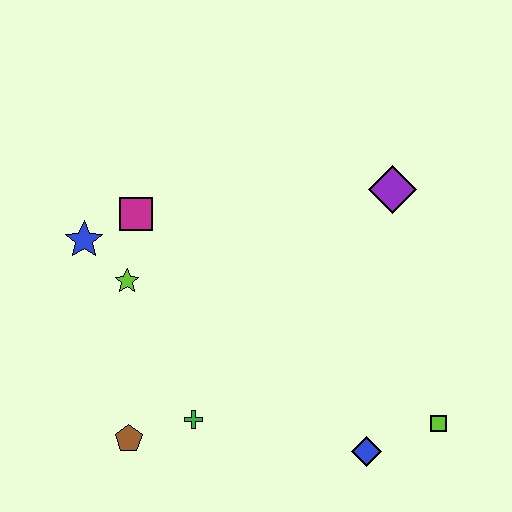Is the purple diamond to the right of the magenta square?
Yes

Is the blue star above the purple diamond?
No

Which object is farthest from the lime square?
The blue star is farthest from the lime square.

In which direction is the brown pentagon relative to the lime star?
The brown pentagon is below the lime star.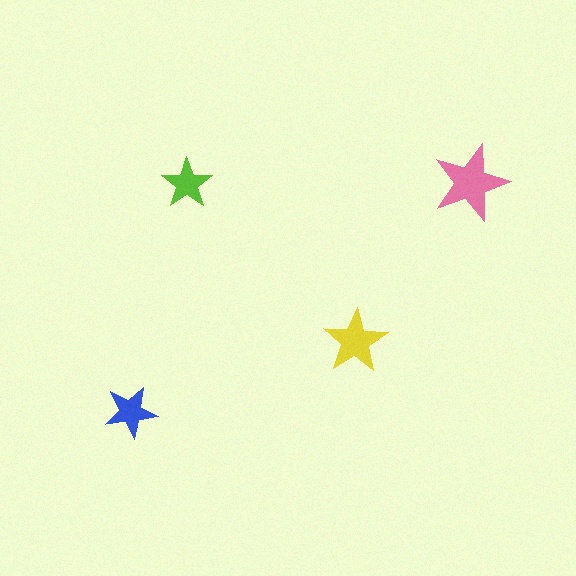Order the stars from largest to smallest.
the pink one, the yellow one, the blue one, the lime one.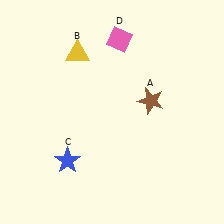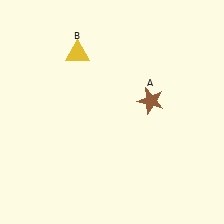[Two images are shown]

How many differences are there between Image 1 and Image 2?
There are 2 differences between the two images.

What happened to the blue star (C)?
The blue star (C) was removed in Image 2. It was in the bottom-left area of Image 1.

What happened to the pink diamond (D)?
The pink diamond (D) was removed in Image 2. It was in the top-right area of Image 1.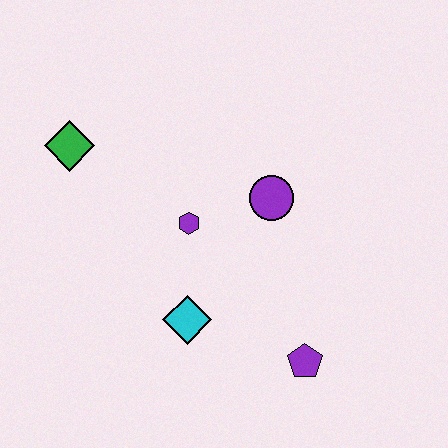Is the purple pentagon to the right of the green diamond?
Yes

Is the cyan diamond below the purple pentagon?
No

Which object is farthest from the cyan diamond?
The green diamond is farthest from the cyan diamond.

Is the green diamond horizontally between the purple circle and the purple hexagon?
No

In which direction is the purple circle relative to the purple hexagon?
The purple circle is to the right of the purple hexagon.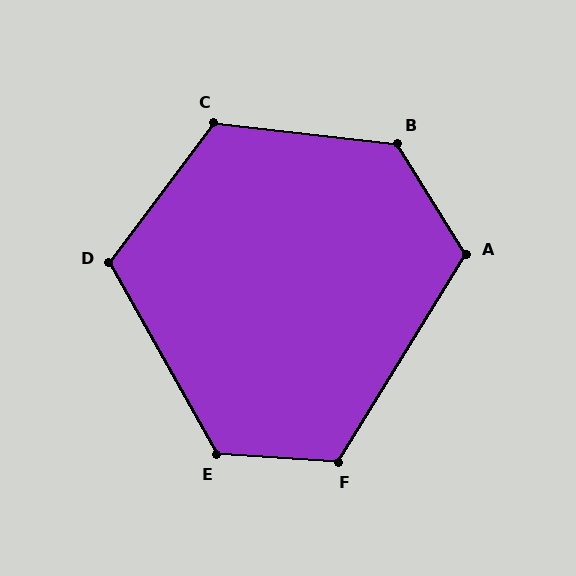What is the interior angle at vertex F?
Approximately 118 degrees (obtuse).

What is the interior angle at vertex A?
Approximately 117 degrees (obtuse).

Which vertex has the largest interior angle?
B, at approximately 128 degrees.